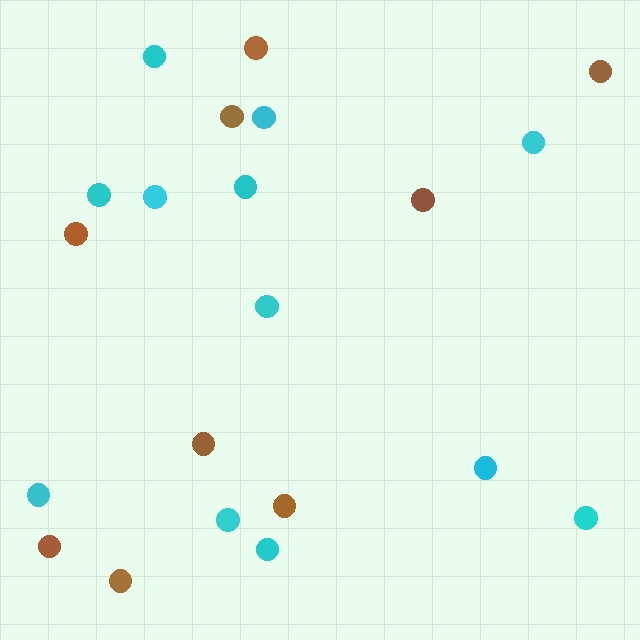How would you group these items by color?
There are 2 groups: one group of cyan circles (12) and one group of brown circles (9).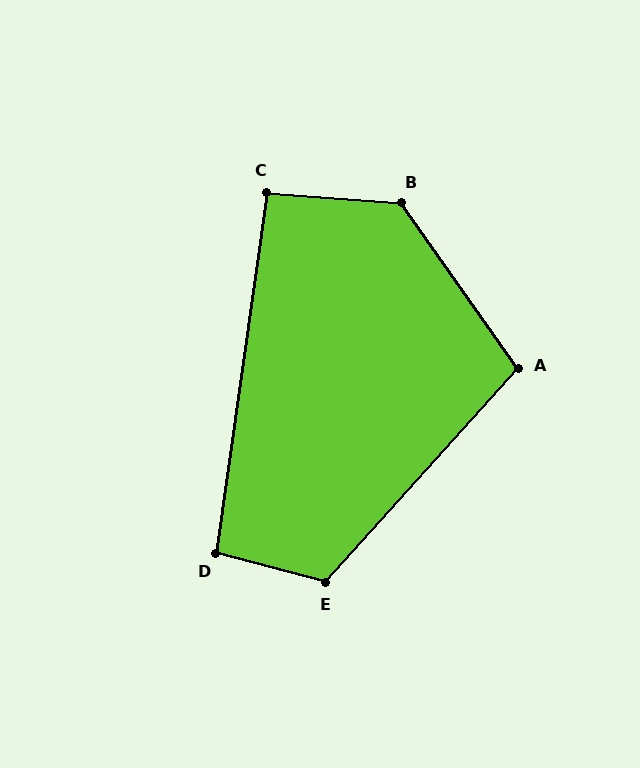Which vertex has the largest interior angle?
B, at approximately 130 degrees.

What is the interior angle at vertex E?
Approximately 117 degrees (obtuse).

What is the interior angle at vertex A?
Approximately 103 degrees (obtuse).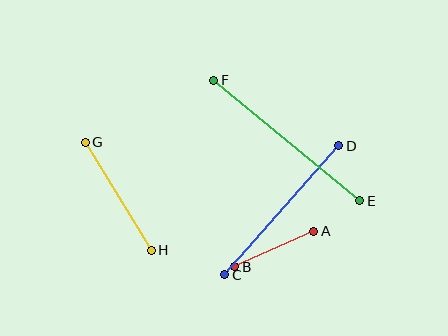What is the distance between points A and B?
The distance is approximately 87 pixels.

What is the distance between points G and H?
The distance is approximately 127 pixels.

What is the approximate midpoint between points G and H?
The midpoint is at approximately (118, 196) pixels.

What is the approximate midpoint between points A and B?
The midpoint is at approximately (274, 249) pixels.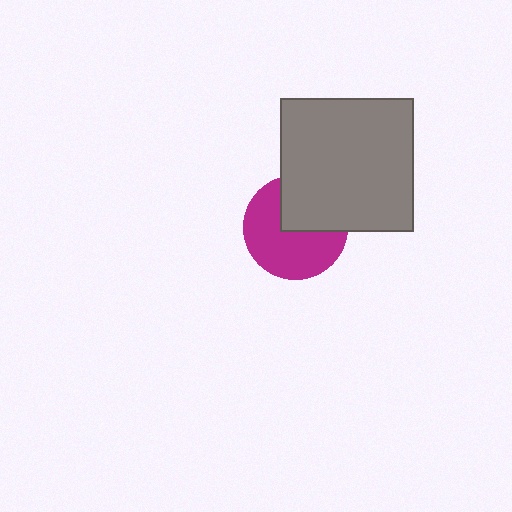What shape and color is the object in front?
The object in front is a gray square.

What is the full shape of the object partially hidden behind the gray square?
The partially hidden object is a magenta circle.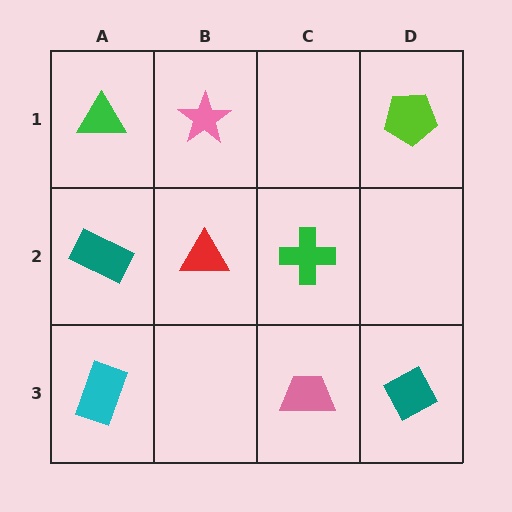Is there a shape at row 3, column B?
No, that cell is empty.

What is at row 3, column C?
A pink trapezoid.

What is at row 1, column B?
A pink star.